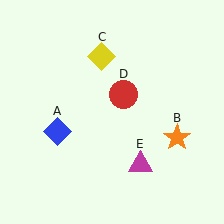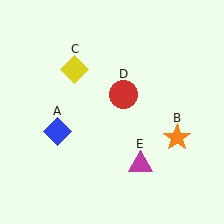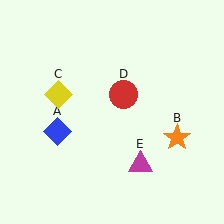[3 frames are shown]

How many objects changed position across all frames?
1 object changed position: yellow diamond (object C).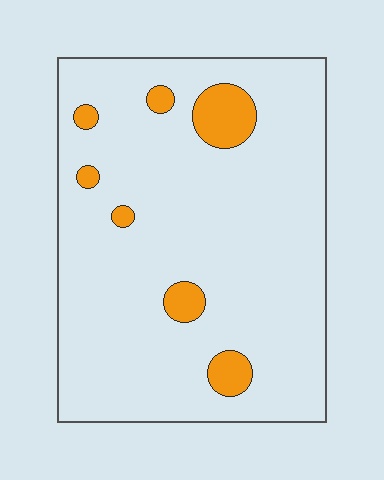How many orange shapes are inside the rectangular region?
7.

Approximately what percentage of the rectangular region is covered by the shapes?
Approximately 10%.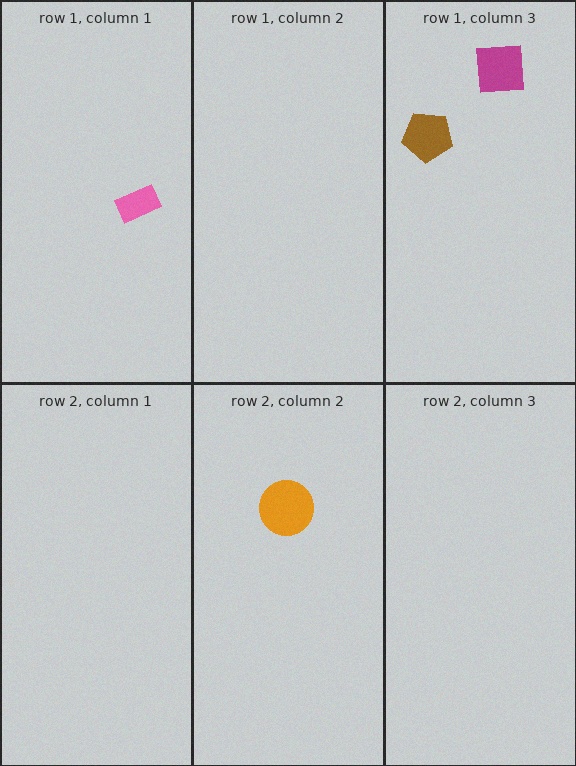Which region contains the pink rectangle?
The row 1, column 1 region.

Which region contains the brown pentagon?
The row 1, column 3 region.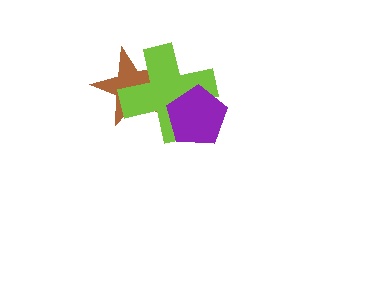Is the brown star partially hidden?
Yes, it is partially covered by another shape.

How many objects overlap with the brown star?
1 object overlaps with the brown star.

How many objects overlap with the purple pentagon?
1 object overlaps with the purple pentagon.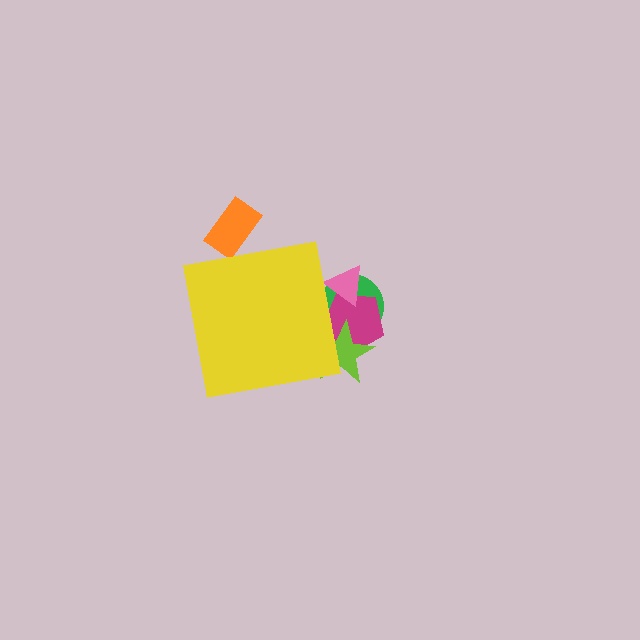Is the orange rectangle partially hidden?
Yes, the orange rectangle is partially hidden behind the yellow square.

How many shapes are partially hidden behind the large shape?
5 shapes are partially hidden.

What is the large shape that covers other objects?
A yellow square.